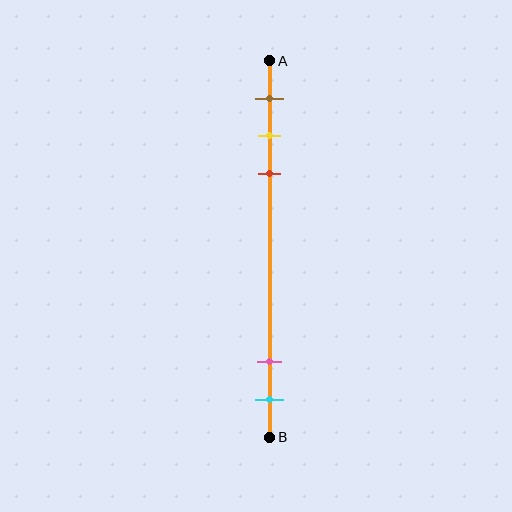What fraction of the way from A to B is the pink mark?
The pink mark is approximately 80% (0.8) of the way from A to B.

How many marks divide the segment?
There are 5 marks dividing the segment.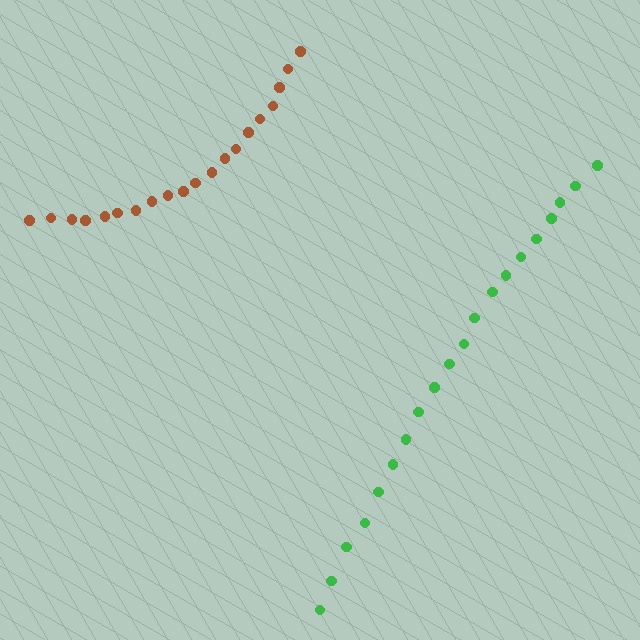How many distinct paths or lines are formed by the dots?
There are 2 distinct paths.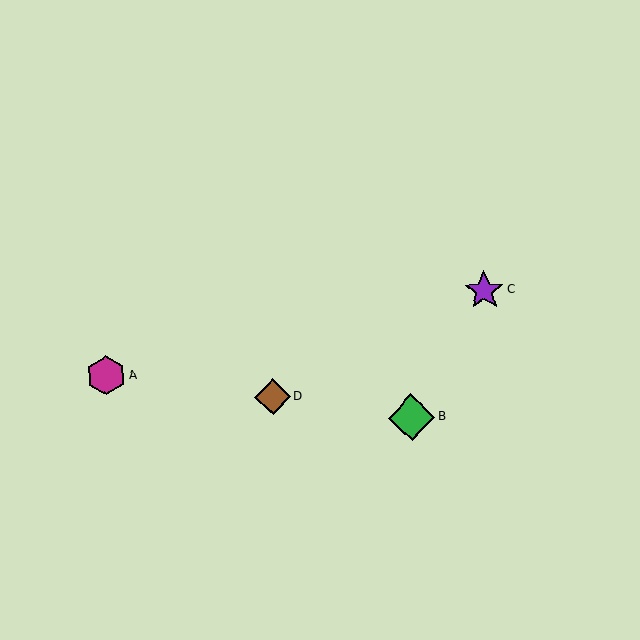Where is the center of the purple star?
The center of the purple star is at (484, 290).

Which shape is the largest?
The green diamond (labeled B) is the largest.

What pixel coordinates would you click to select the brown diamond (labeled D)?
Click at (272, 397) to select the brown diamond D.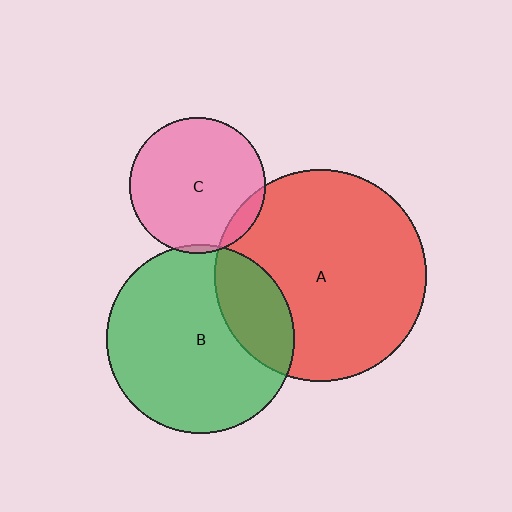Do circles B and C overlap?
Yes.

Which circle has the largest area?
Circle A (red).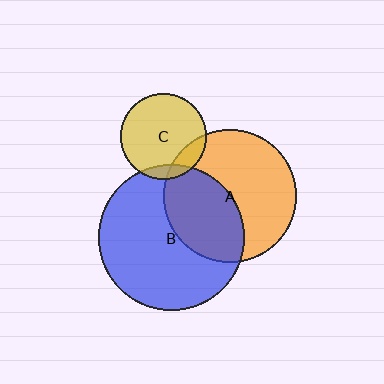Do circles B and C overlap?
Yes.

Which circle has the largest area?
Circle B (blue).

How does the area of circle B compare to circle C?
Approximately 2.9 times.